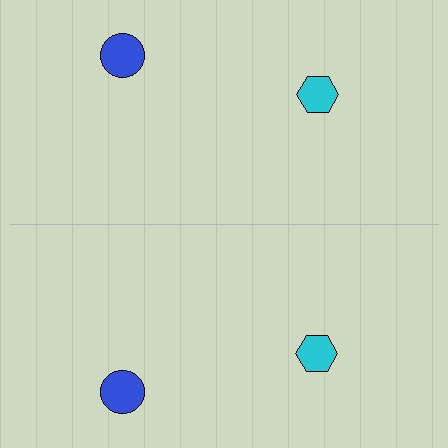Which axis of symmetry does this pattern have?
The pattern has a horizontal axis of symmetry running through the center of the image.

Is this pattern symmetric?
Yes, this pattern has bilateral (reflection) symmetry.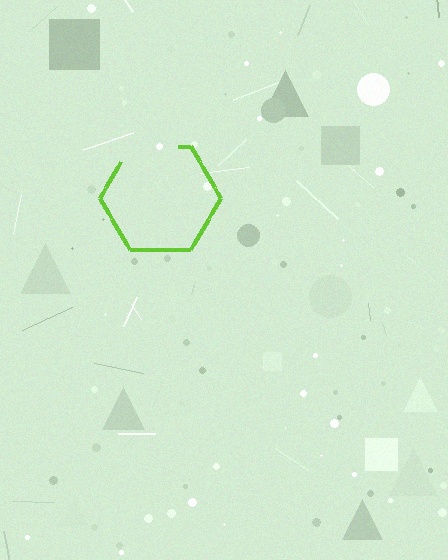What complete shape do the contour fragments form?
The contour fragments form a hexagon.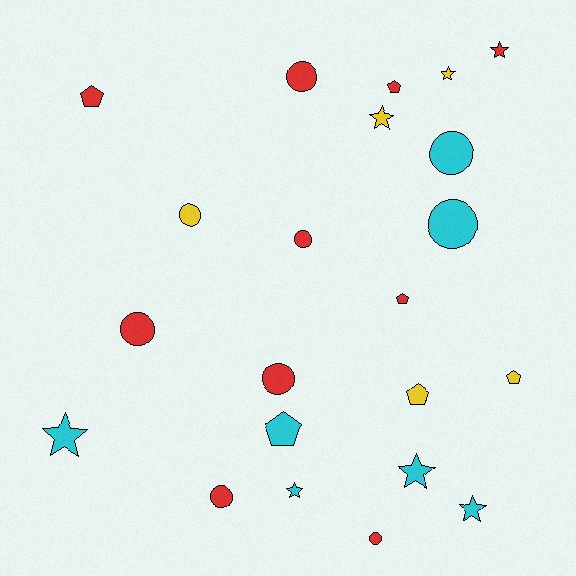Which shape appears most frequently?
Circle, with 9 objects.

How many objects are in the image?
There are 22 objects.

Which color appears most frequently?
Red, with 10 objects.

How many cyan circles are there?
There are 2 cyan circles.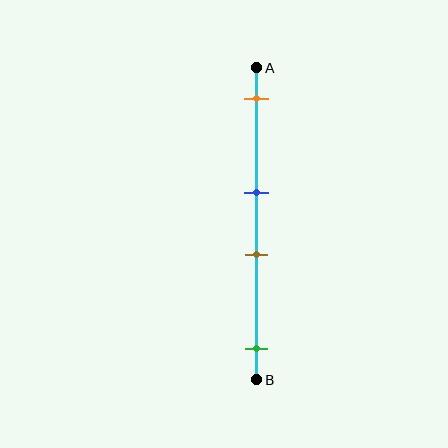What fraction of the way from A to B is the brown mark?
The brown mark is approximately 60% (0.6) of the way from A to B.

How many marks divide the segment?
There are 4 marks dividing the segment.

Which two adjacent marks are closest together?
The blue and brown marks are the closest adjacent pair.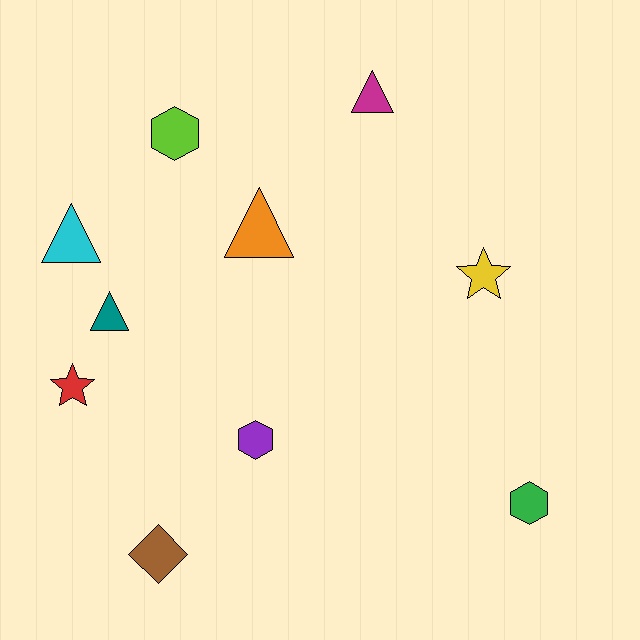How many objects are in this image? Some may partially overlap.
There are 10 objects.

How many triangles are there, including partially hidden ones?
There are 4 triangles.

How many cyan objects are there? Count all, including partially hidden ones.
There is 1 cyan object.